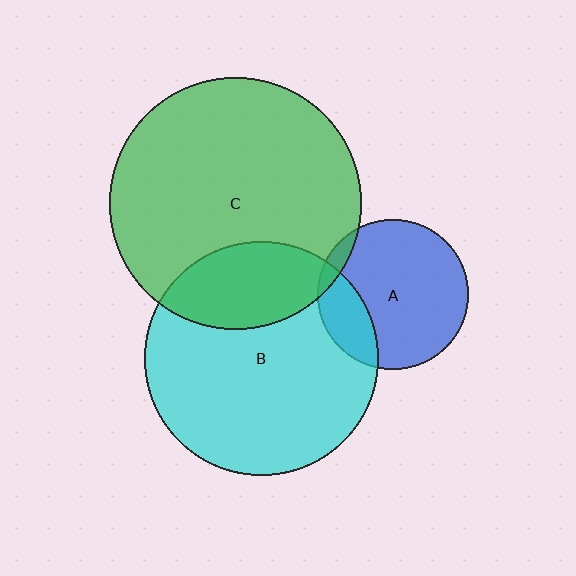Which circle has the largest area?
Circle C (green).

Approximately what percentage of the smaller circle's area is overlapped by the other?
Approximately 5%.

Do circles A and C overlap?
Yes.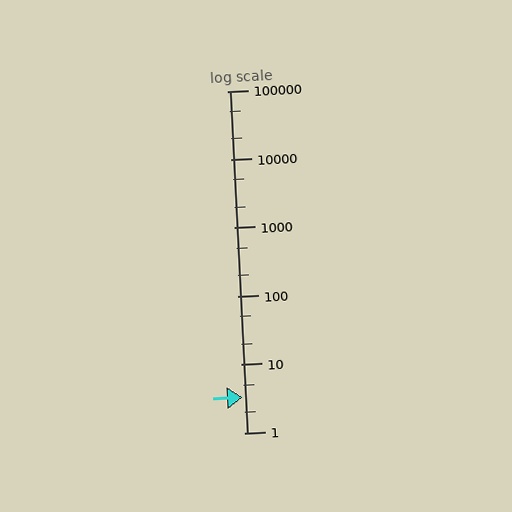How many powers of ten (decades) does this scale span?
The scale spans 5 decades, from 1 to 100000.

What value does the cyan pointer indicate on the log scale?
The pointer indicates approximately 3.3.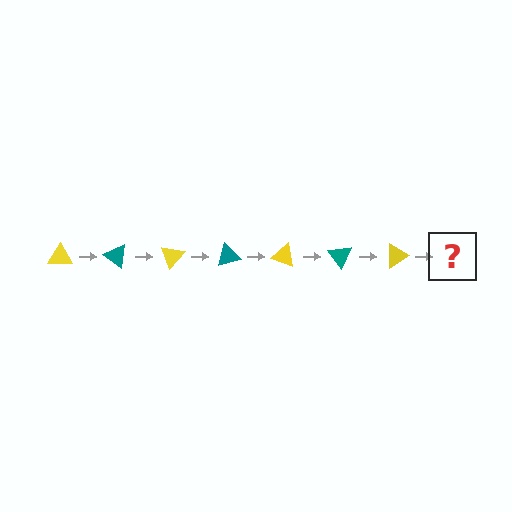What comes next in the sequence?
The next element should be a teal triangle, rotated 245 degrees from the start.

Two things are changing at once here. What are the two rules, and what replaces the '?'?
The two rules are that it rotates 35 degrees each step and the color cycles through yellow and teal. The '?' should be a teal triangle, rotated 245 degrees from the start.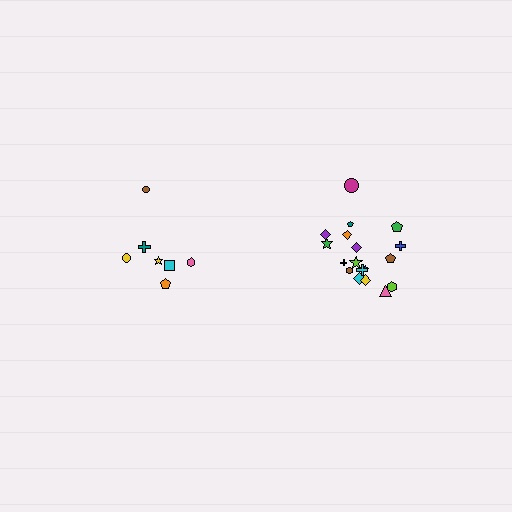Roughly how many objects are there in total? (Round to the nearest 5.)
Roughly 25 objects in total.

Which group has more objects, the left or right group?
The right group.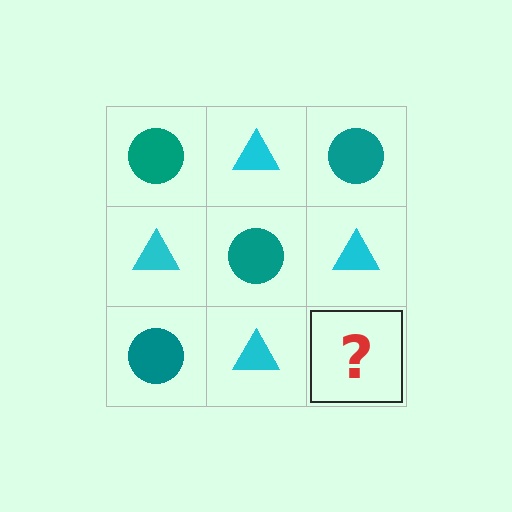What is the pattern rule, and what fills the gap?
The rule is that it alternates teal circle and cyan triangle in a checkerboard pattern. The gap should be filled with a teal circle.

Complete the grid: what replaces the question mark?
The question mark should be replaced with a teal circle.